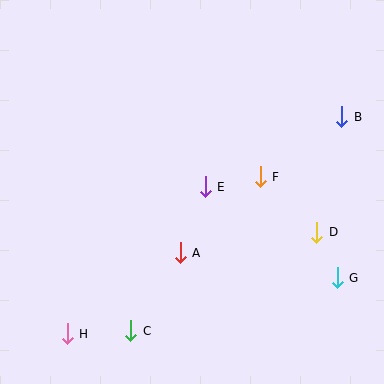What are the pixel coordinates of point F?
Point F is at (260, 177).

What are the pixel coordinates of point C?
Point C is at (131, 331).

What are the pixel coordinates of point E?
Point E is at (205, 187).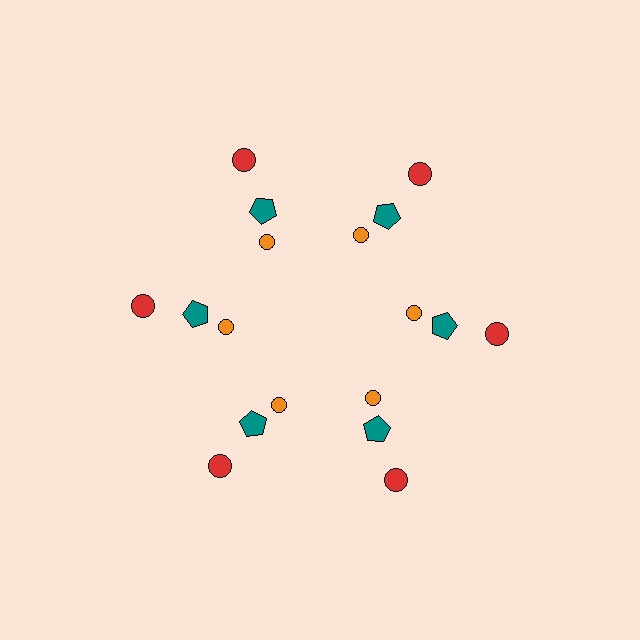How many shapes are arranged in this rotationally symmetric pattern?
There are 18 shapes, arranged in 6 groups of 3.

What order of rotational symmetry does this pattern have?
This pattern has 6-fold rotational symmetry.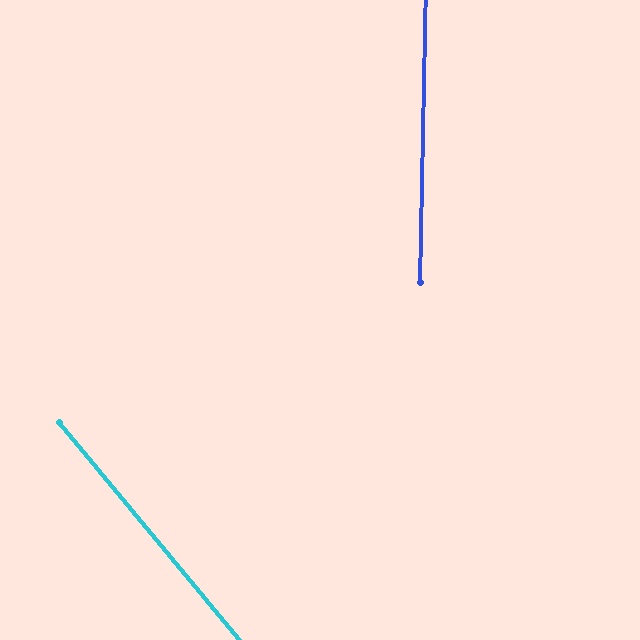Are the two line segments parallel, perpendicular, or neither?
Neither parallel nor perpendicular — they differ by about 41°.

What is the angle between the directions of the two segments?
Approximately 41 degrees.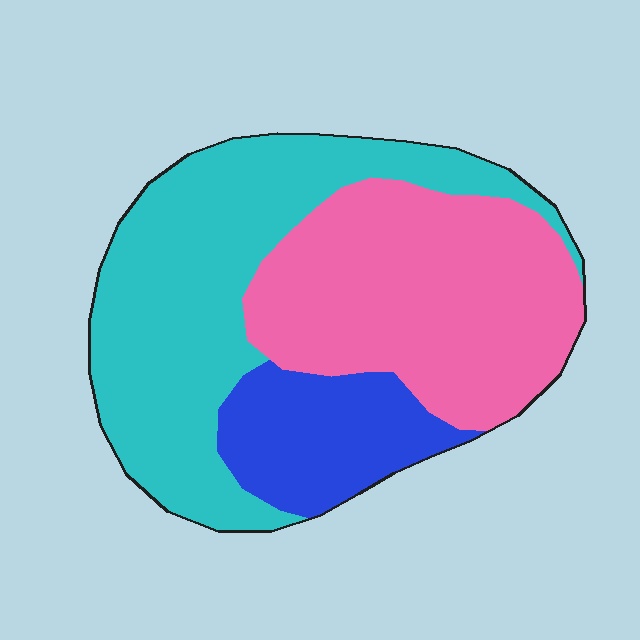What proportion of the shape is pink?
Pink covers roughly 40% of the shape.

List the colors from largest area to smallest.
From largest to smallest: cyan, pink, blue.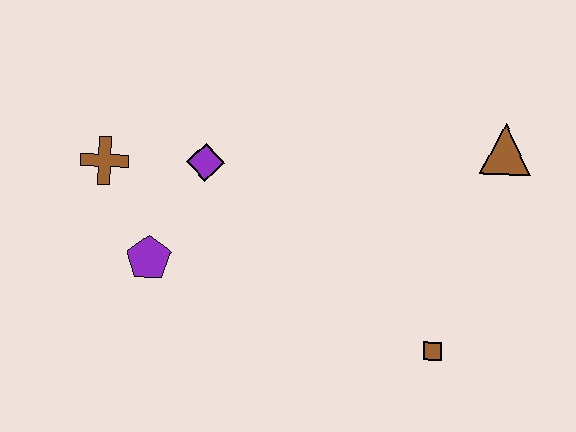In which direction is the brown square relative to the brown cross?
The brown square is to the right of the brown cross.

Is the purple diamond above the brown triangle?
No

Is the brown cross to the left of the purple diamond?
Yes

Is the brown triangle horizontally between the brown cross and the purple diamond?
No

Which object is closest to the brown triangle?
The brown square is closest to the brown triangle.